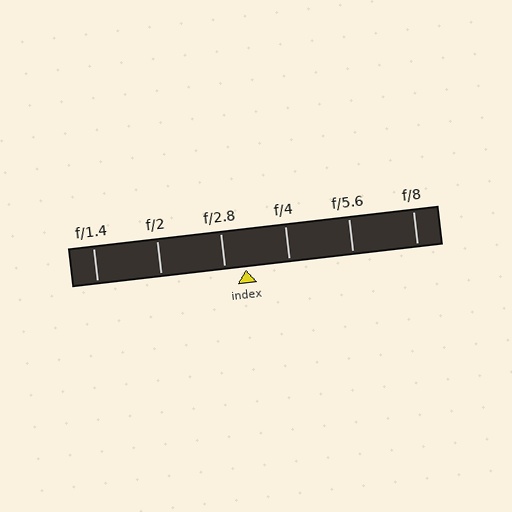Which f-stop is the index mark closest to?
The index mark is closest to f/2.8.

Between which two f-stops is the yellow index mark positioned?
The index mark is between f/2.8 and f/4.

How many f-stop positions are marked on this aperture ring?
There are 6 f-stop positions marked.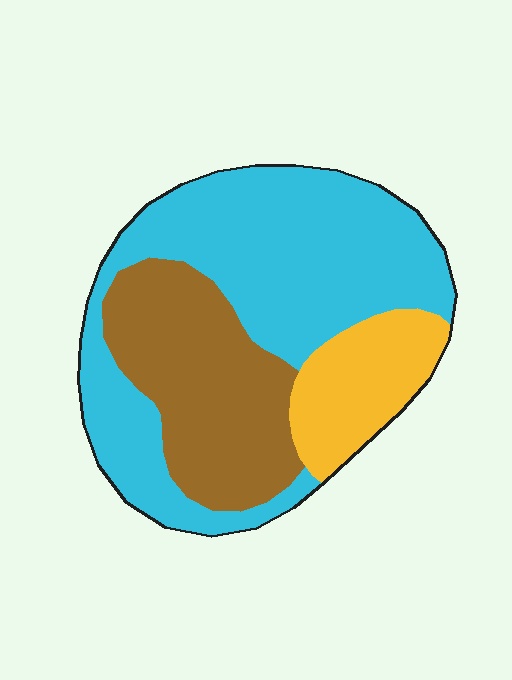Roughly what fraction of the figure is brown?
Brown takes up about one third (1/3) of the figure.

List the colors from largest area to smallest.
From largest to smallest: cyan, brown, yellow.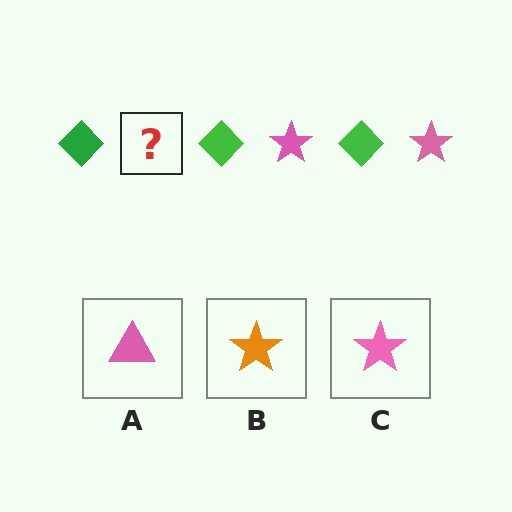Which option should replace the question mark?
Option C.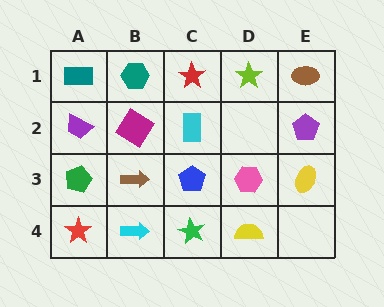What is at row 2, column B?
A magenta diamond.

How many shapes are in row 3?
5 shapes.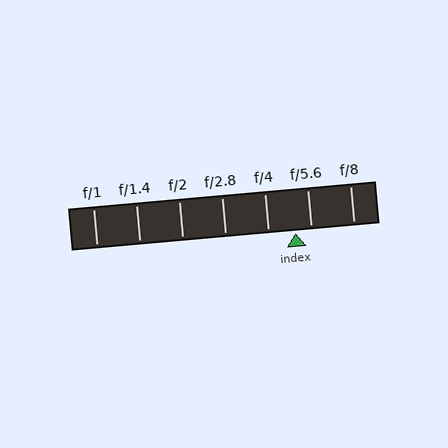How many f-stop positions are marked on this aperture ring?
There are 7 f-stop positions marked.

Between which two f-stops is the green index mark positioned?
The index mark is between f/4 and f/5.6.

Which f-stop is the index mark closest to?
The index mark is closest to f/5.6.